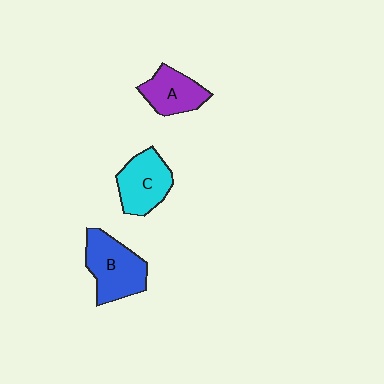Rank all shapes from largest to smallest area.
From largest to smallest: B (blue), C (cyan), A (purple).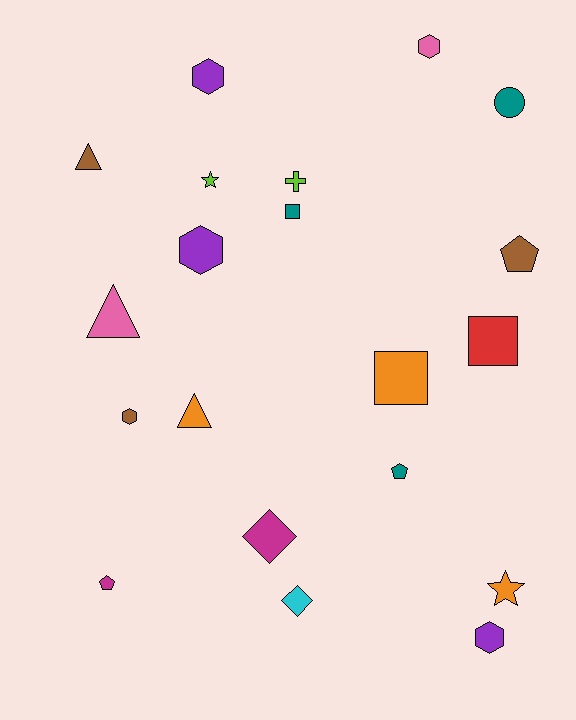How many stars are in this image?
There are 2 stars.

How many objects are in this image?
There are 20 objects.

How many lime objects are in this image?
There are 2 lime objects.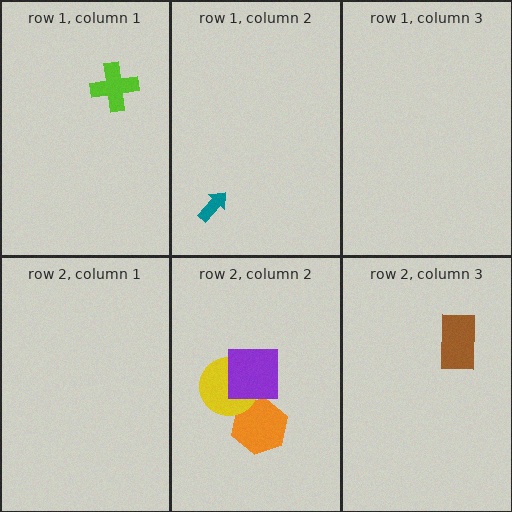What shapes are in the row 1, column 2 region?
The teal arrow.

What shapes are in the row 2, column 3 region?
The brown rectangle.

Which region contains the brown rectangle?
The row 2, column 3 region.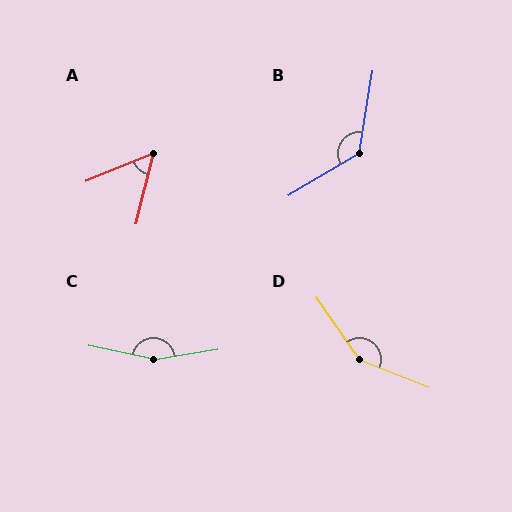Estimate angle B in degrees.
Approximately 130 degrees.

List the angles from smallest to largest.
A (54°), B (130°), D (146°), C (159°).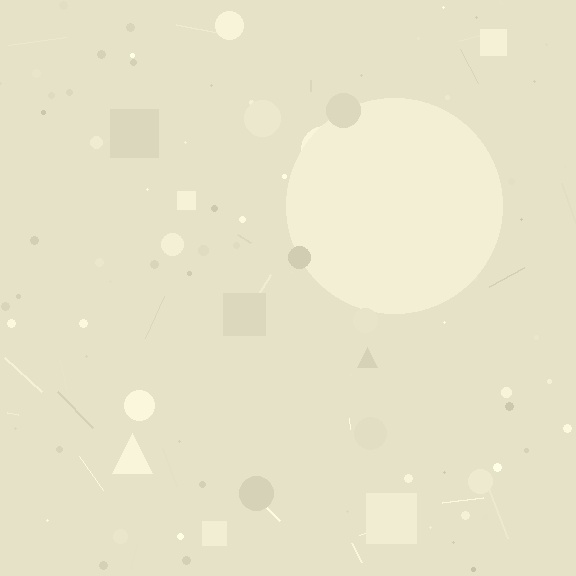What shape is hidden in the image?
A circle is hidden in the image.